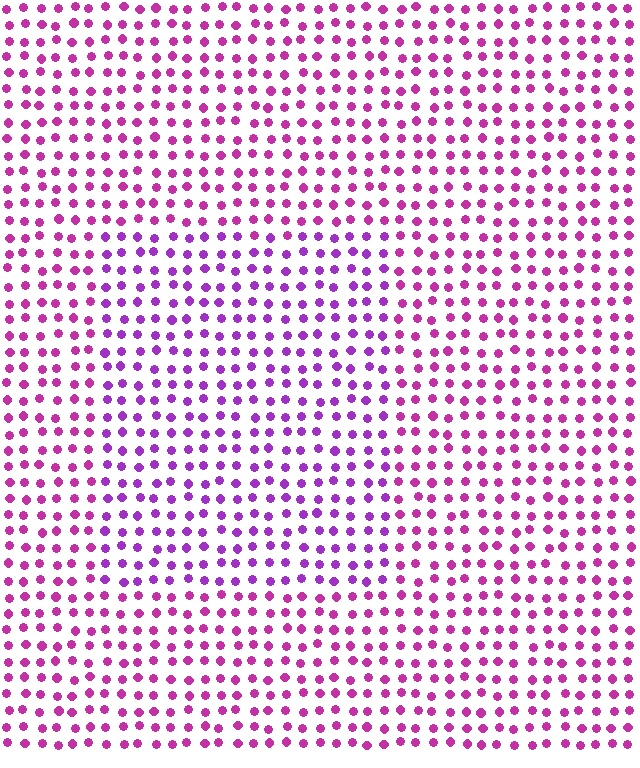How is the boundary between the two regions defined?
The boundary is defined purely by a slight shift in hue (about 27 degrees). Spacing, size, and orientation are identical on both sides.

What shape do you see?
I see a rectangle.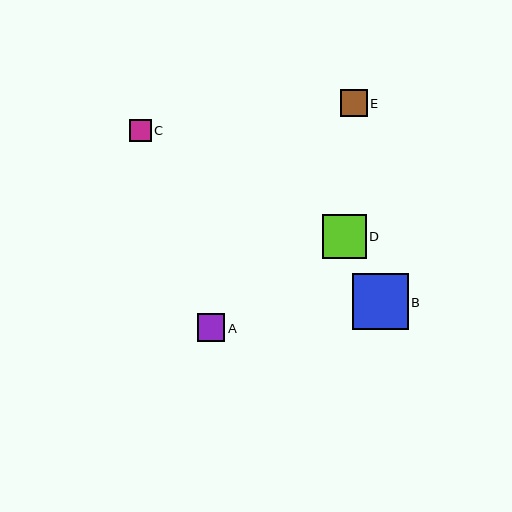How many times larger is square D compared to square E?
Square D is approximately 1.6 times the size of square E.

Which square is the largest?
Square B is the largest with a size of approximately 56 pixels.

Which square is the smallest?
Square C is the smallest with a size of approximately 21 pixels.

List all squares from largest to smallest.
From largest to smallest: B, D, A, E, C.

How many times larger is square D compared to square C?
Square D is approximately 2.1 times the size of square C.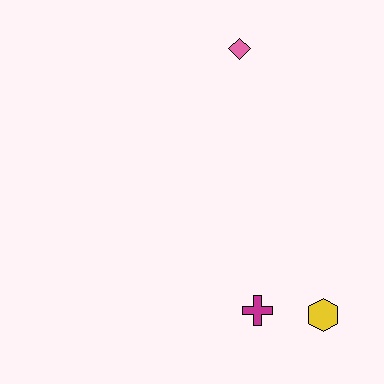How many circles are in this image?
There are no circles.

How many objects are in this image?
There are 3 objects.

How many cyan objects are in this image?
There are no cyan objects.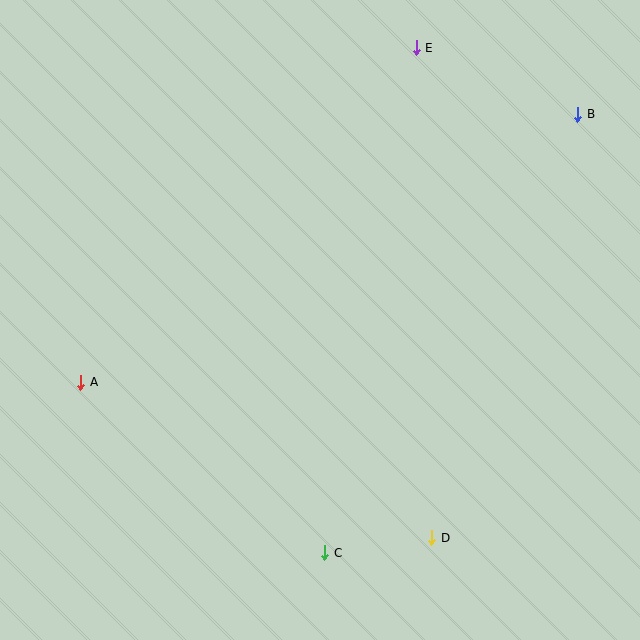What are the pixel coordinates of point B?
Point B is at (578, 114).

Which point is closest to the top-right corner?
Point B is closest to the top-right corner.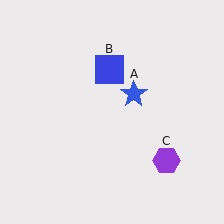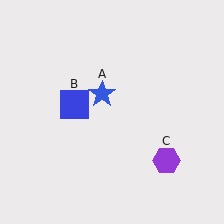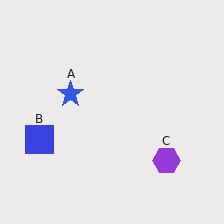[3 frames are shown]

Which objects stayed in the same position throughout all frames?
Purple hexagon (object C) remained stationary.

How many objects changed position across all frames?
2 objects changed position: blue star (object A), blue square (object B).